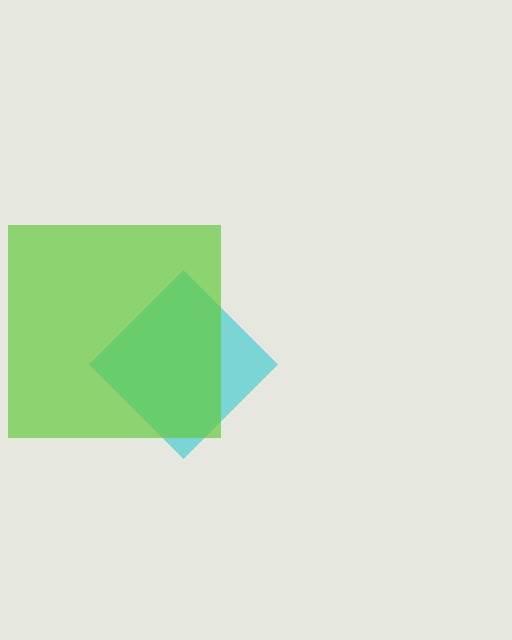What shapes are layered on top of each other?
The layered shapes are: a cyan diamond, a lime square.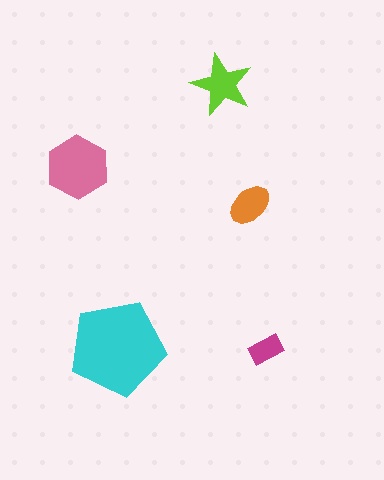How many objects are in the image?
There are 5 objects in the image.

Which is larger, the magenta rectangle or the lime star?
The lime star.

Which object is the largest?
The cyan pentagon.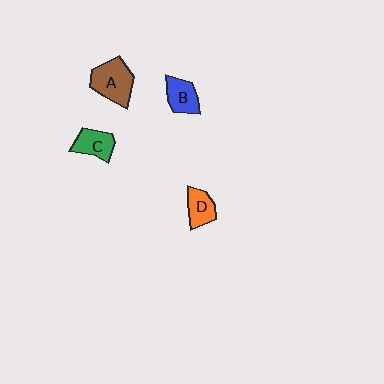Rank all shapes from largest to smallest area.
From largest to smallest: A (brown), C (green), B (blue), D (orange).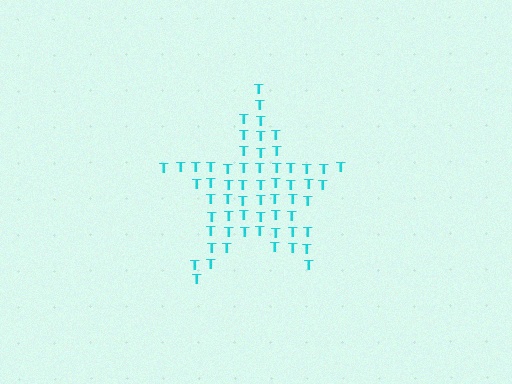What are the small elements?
The small elements are letter T's.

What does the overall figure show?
The overall figure shows a star.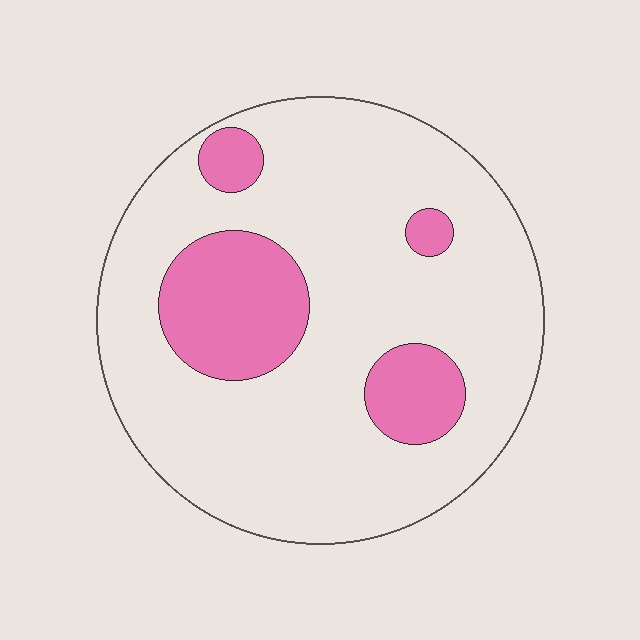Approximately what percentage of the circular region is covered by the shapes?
Approximately 20%.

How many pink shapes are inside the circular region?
4.